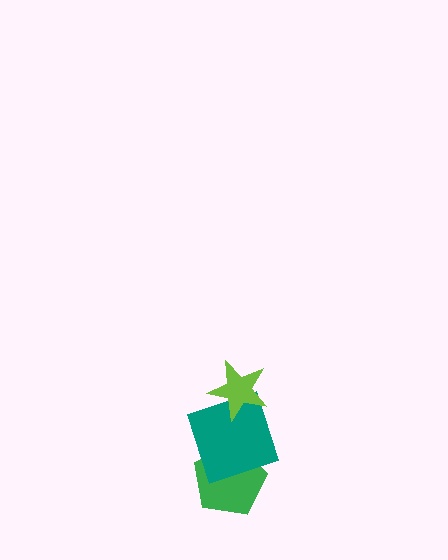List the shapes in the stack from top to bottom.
From top to bottom: the lime star, the teal square, the green pentagon.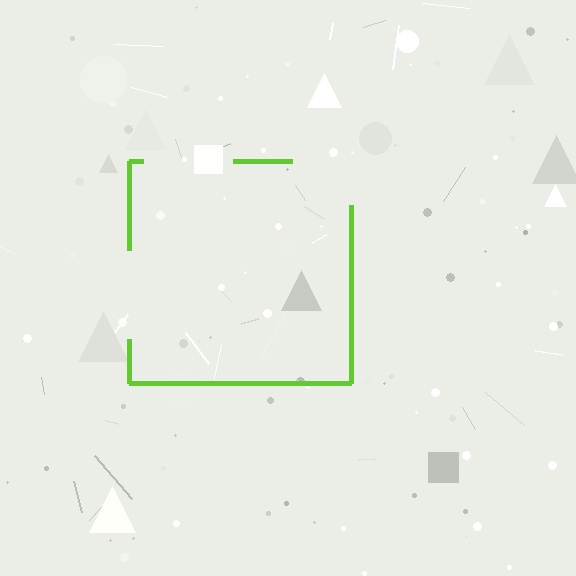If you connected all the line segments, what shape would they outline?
They would outline a square.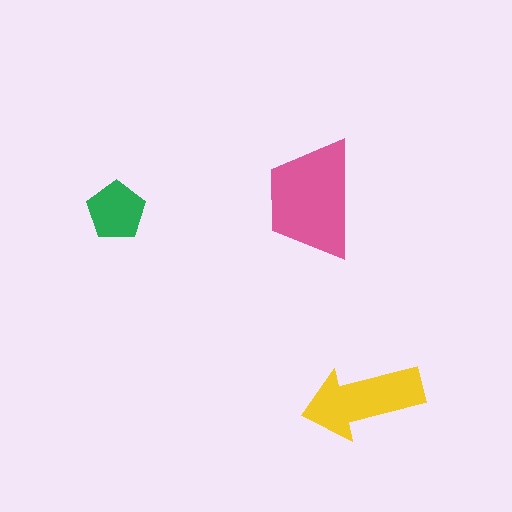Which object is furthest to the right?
The yellow arrow is rightmost.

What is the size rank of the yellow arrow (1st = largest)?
2nd.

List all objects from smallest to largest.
The green pentagon, the yellow arrow, the pink trapezoid.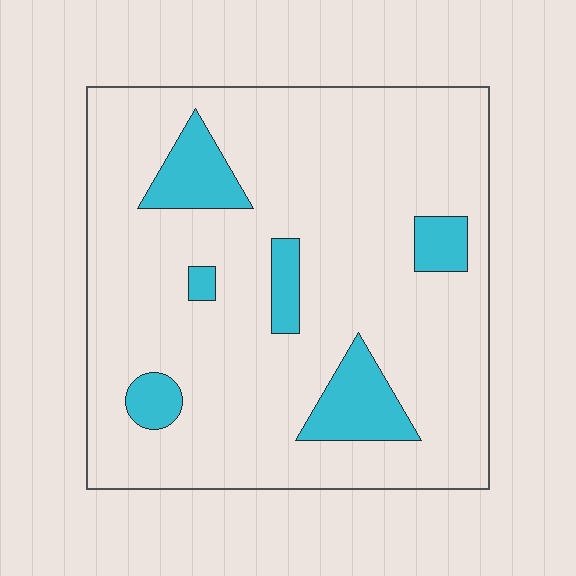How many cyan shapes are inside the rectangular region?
6.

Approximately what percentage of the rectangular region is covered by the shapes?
Approximately 15%.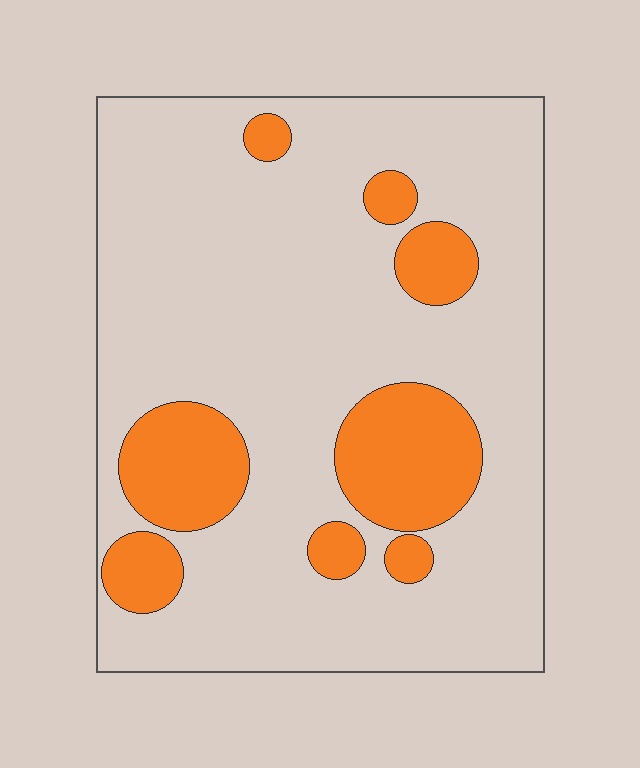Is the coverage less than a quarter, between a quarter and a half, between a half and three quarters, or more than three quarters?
Less than a quarter.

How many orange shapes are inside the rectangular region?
8.